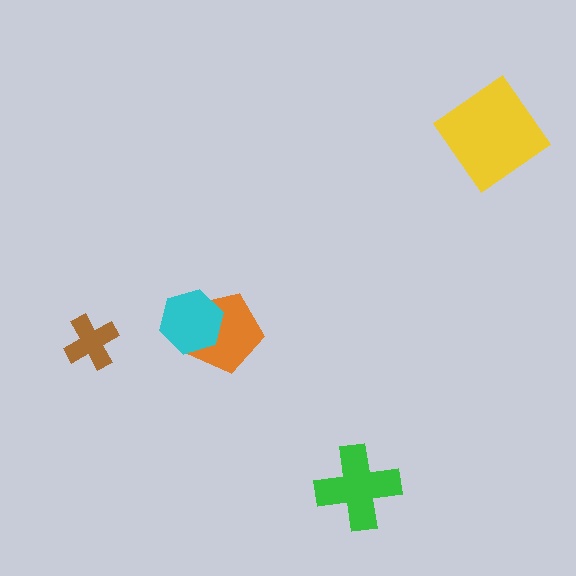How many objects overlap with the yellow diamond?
0 objects overlap with the yellow diamond.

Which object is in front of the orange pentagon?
The cyan hexagon is in front of the orange pentagon.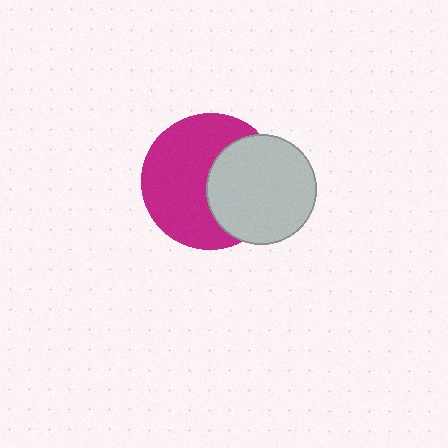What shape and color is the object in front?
The object in front is a light gray circle.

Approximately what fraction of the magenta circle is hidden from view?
Roughly 39% of the magenta circle is hidden behind the light gray circle.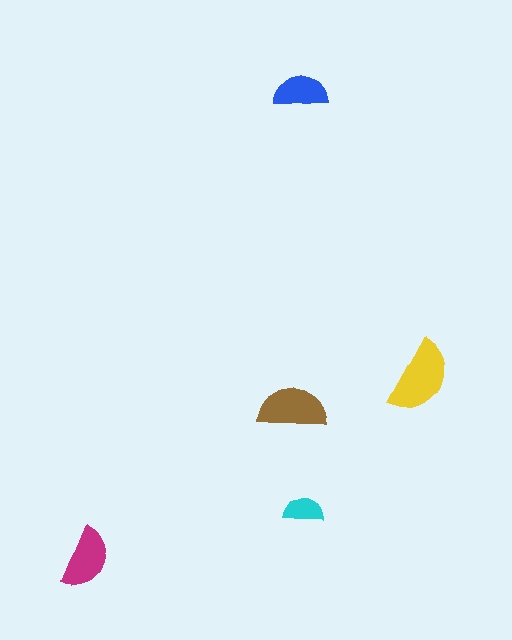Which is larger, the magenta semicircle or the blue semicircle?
The magenta one.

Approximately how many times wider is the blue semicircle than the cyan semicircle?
About 1.5 times wider.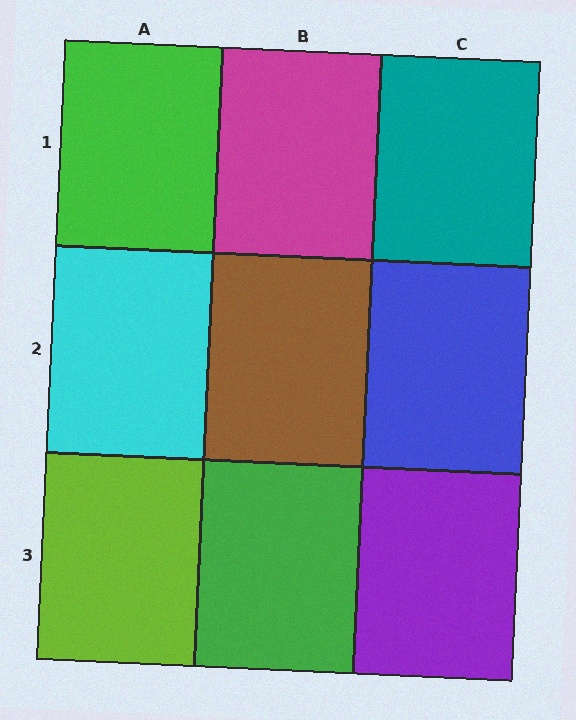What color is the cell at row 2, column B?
Brown.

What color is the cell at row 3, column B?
Green.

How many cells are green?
2 cells are green.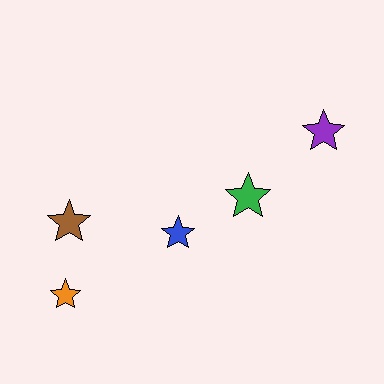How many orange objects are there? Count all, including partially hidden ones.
There is 1 orange object.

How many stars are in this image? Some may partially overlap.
There are 5 stars.